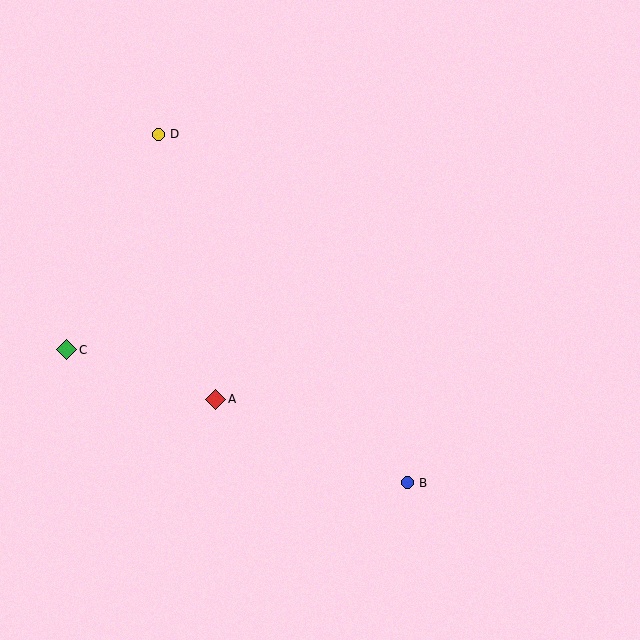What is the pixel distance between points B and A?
The distance between B and A is 209 pixels.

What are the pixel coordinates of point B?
Point B is at (407, 483).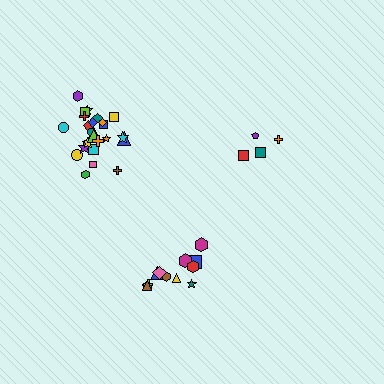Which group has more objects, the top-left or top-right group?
The top-left group.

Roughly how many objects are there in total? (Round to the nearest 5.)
Roughly 40 objects in total.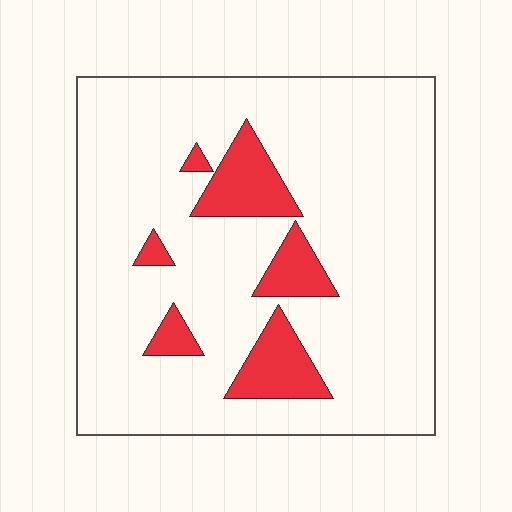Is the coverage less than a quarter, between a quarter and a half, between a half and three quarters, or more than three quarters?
Less than a quarter.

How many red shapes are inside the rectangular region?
6.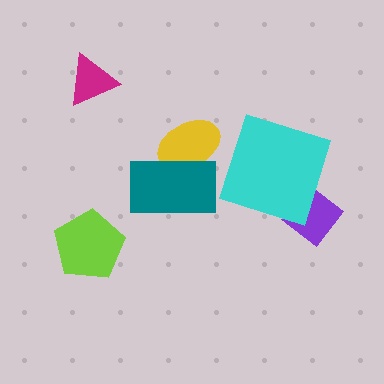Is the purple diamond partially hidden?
Yes, it is partially covered by another shape.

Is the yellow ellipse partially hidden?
Yes, it is partially covered by another shape.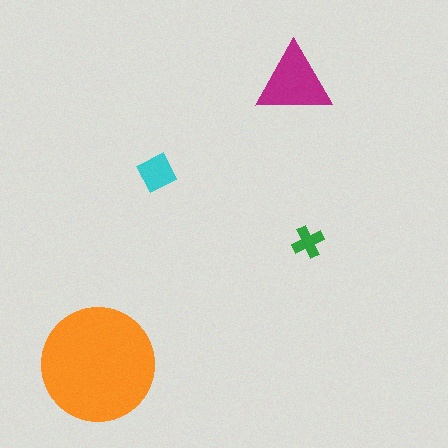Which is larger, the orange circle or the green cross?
The orange circle.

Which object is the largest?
The orange circle.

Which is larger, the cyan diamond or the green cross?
The cyan diamond.